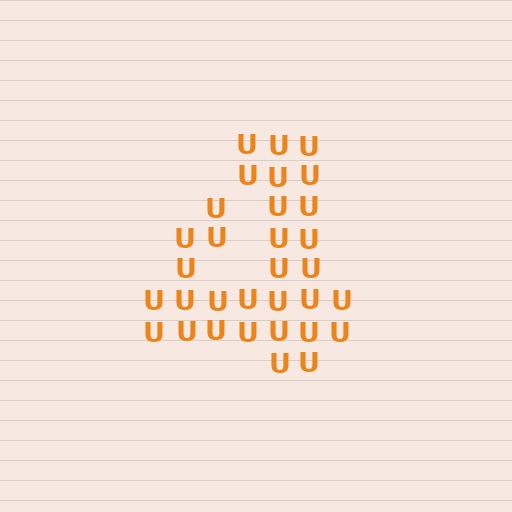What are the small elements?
The small elements are letter U's.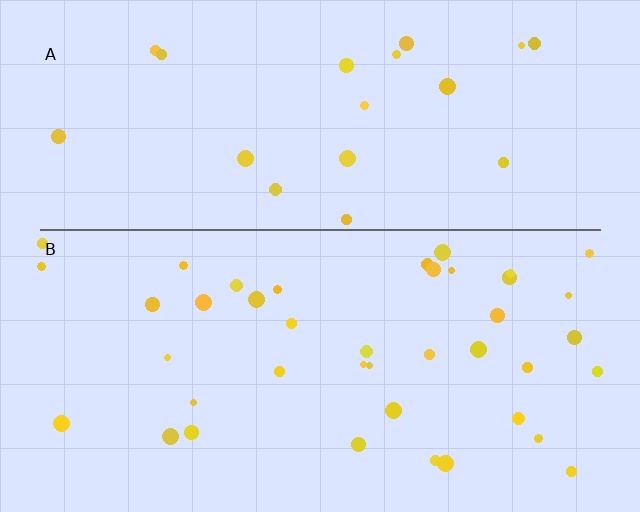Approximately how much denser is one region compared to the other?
Approximately 2.0× — region B over region A.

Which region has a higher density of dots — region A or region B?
B (the bottom).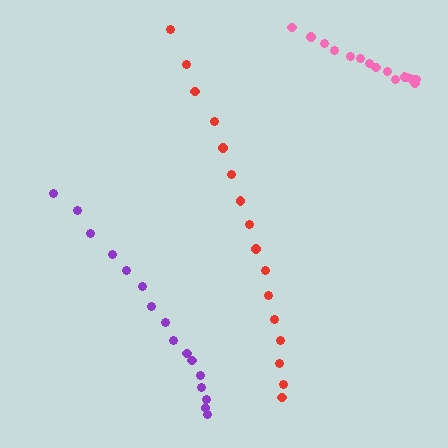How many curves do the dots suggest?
There are 3 distinct paths.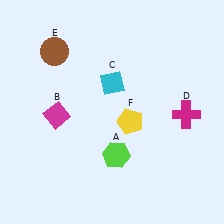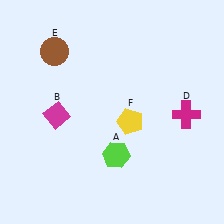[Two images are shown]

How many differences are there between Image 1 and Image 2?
There is 1 difference between the two images.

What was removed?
The cyan diamond (C) was removed in Image 2.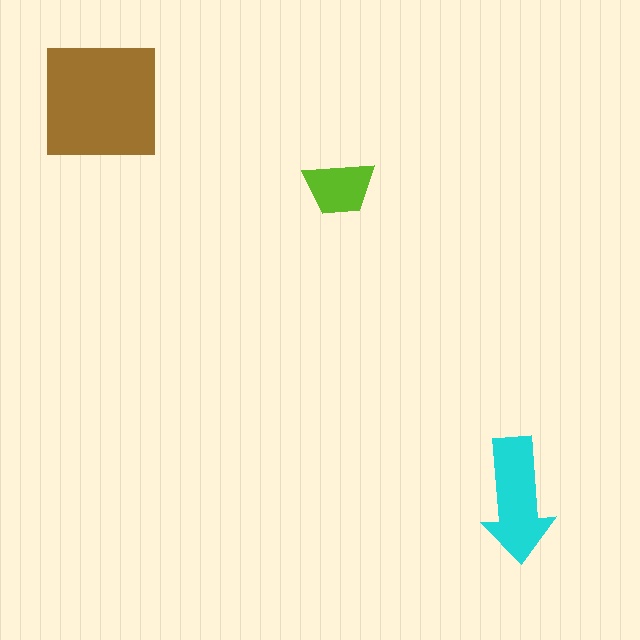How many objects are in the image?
There are 3 objects in the image.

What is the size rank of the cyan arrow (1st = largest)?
2nd.